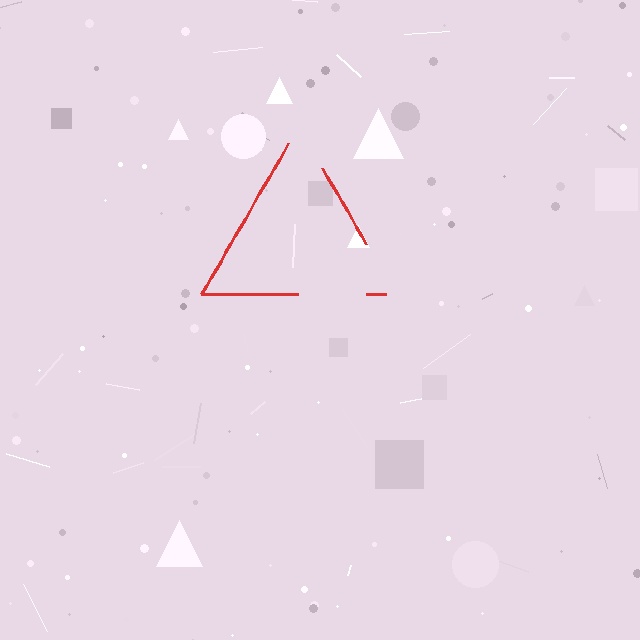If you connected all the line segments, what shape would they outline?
They would outline a triangle.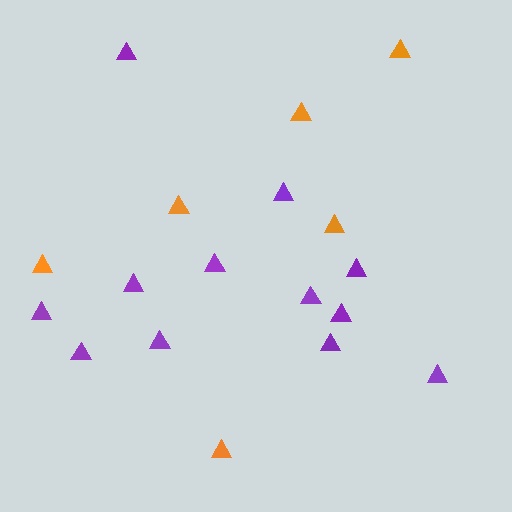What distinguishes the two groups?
There are 2 groups: one group of orange triangles (6) and one group of purple triangles (12).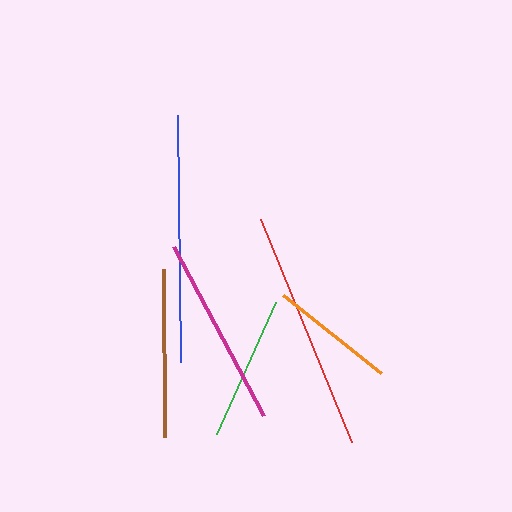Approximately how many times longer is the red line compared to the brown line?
The red line is approximately 1.4 times the length of the brown line.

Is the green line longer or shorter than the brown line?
The brown line is longer than the green line.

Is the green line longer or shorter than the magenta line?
The magenta line is longer than the green line.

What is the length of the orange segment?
The orange segment is approximately 125 pixels long.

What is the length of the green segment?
The green segment is approximately 145 pixels long.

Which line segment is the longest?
The blue line is the longest at approximately 247 pixels.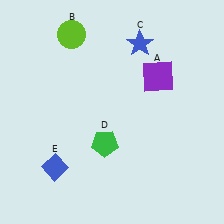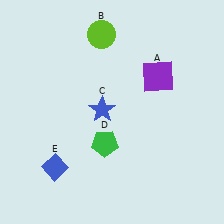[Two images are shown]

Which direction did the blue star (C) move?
The blue star (C) moved down.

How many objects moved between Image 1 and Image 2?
2 objects moved between the two images.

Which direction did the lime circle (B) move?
The lime circle (B) moved right.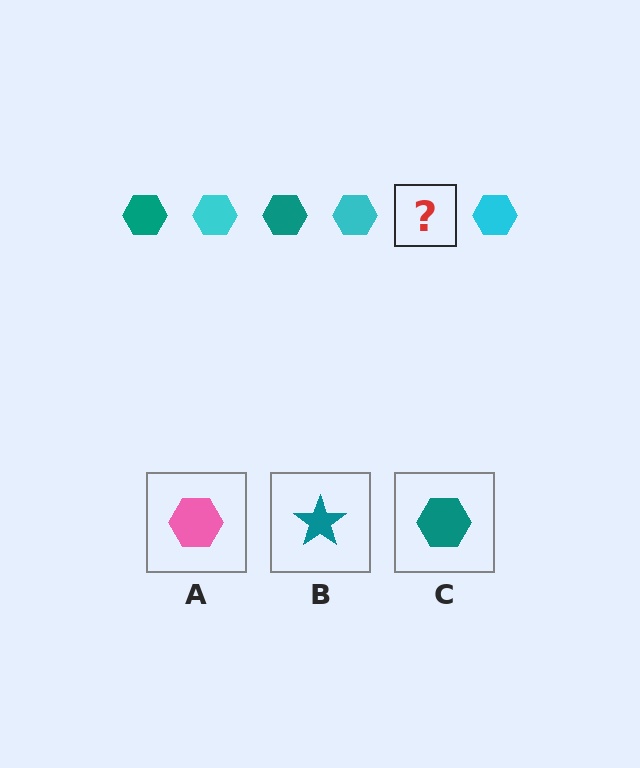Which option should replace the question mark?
Option C.